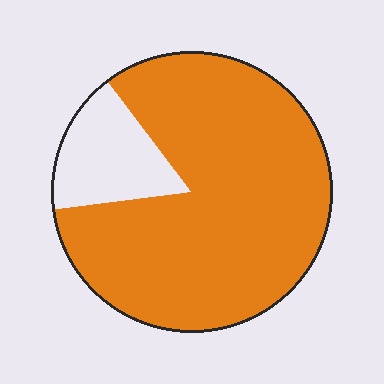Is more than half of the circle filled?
Yes.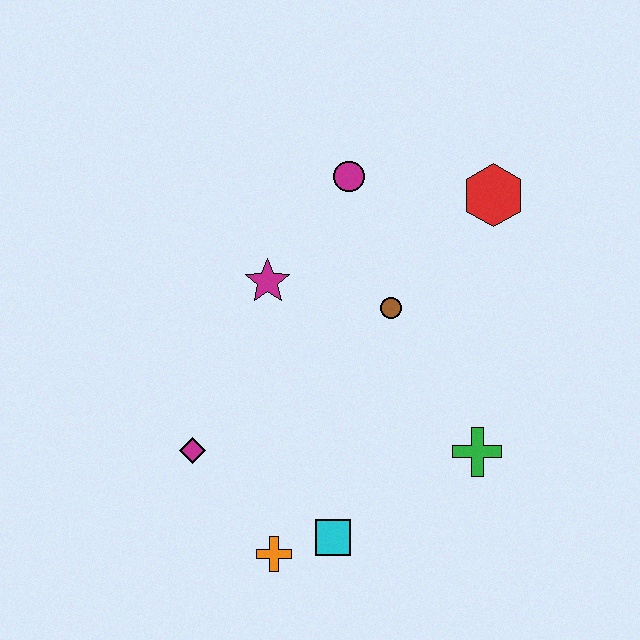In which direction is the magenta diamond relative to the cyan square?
The magenta diamond is to the left of the cyan square.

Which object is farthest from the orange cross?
The red hexagon is farthest from the orange cross.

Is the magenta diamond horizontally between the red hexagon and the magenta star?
No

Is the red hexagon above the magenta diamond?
Yes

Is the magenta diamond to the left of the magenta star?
Yes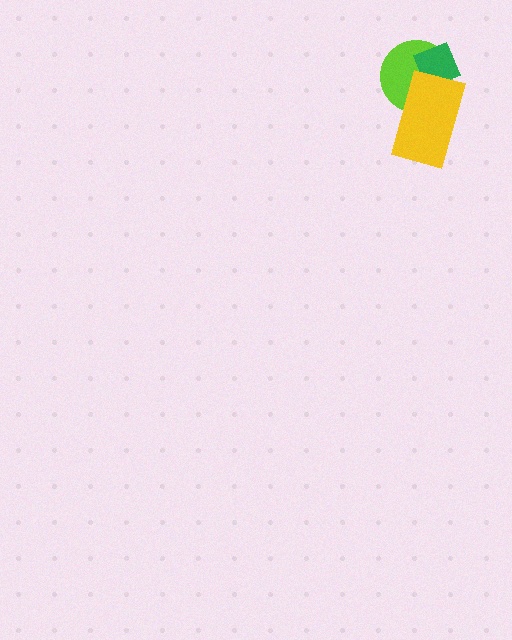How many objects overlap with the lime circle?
2 objects overlap with the lime circle.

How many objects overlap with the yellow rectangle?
2 objects overlap with the yellow rectangle.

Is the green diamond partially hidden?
Yes, it is partially covered by another shape.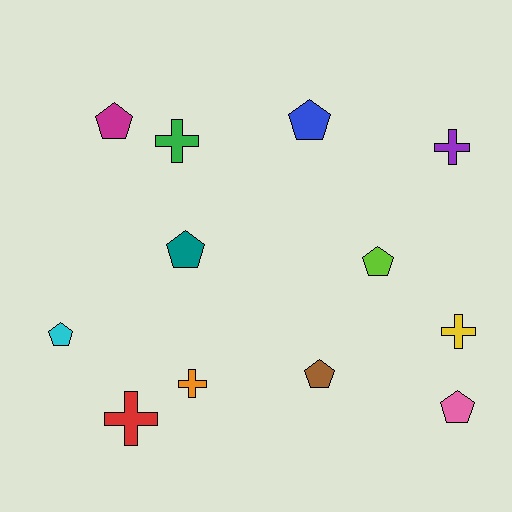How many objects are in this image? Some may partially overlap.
There are 12 objects.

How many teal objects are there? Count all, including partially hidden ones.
There is 1 teal object.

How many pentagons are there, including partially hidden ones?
There are 7 pentagons.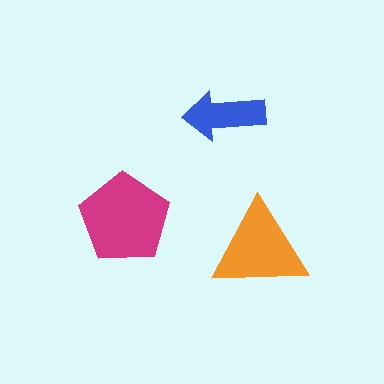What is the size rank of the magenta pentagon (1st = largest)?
1st.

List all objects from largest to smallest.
The magenta pentagon, the orange triangle, the blue arrow.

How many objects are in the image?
There are 3 objects in the image.